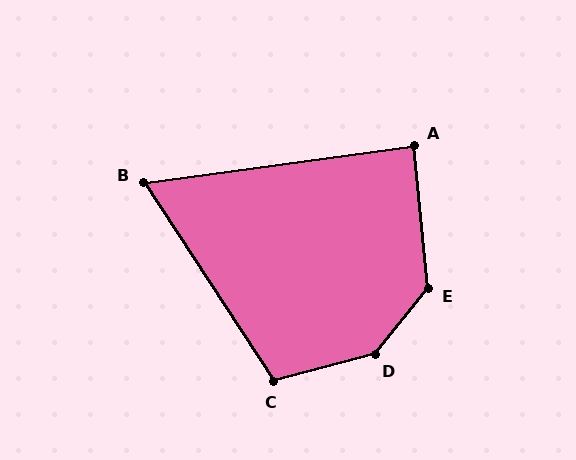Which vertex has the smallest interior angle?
B, at approximately 65 degrees.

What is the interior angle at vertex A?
Approximately 88 degrees (approximately right).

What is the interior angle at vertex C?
Approximately 108 degrees (obtuse).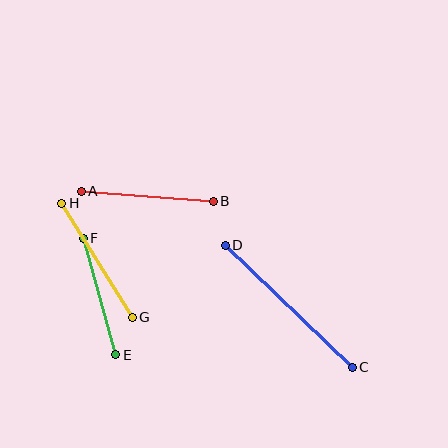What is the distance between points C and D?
The distance is approximately 176 pixels.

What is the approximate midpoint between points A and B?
The midpoint is at approximately (147, 196) pixels.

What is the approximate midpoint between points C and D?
The midpoint is at approximately (289, 306) pixels.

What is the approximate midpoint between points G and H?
The midpoint is at approximately (97, 260) pixels.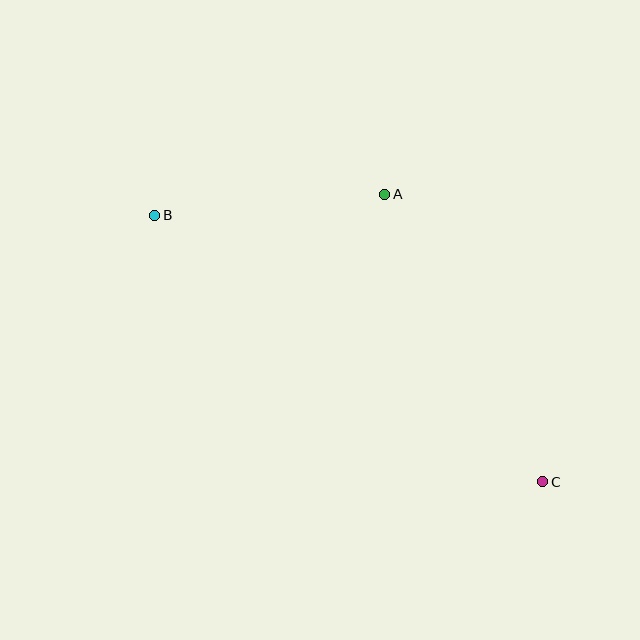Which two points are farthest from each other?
Points B and C are farthest from each other.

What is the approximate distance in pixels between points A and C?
The distance between A and C is approximately 328 pixels.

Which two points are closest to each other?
Points A and B are closest to each other.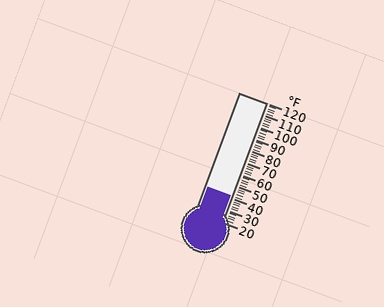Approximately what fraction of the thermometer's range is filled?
The thermometer is filled to approximately 20% of its range.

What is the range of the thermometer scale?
The thermometer scale ranges from 20°F to 120°F.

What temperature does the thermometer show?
The thermometer shows approximately 42°F.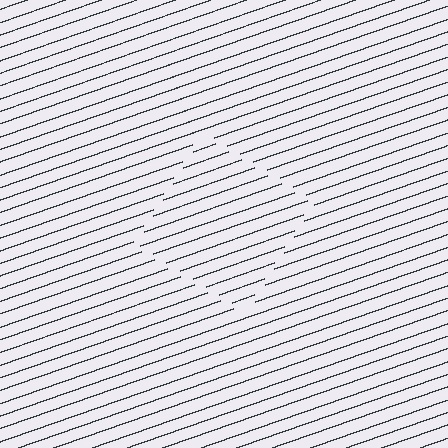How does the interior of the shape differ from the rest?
The interior of the shape contains the same grating, shifted by half a period — the contour is defined by the phase discontinuity where line-ends from the inner and outer gratings abut.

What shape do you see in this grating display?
An illusory square. The interior of the shape contains the same grating, shifted by half a period — the contour is defined by the phase discontinuity where line-ends from the inner and outer gratings abut.